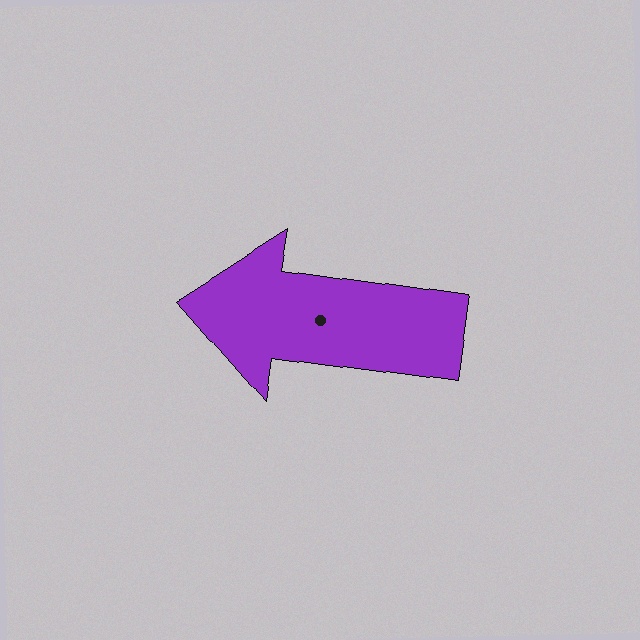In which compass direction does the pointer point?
West.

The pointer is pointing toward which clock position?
Roughly 9 o'clock.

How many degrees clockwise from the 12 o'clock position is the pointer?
Approximately 278 degrees.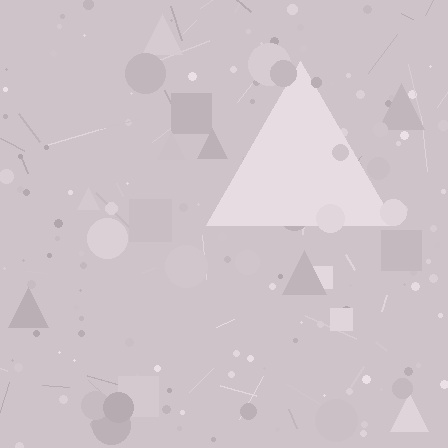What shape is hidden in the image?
A triangle is hidden in the image.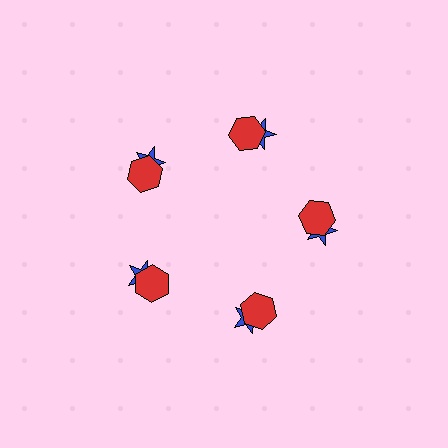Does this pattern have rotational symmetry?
Yes, this pattern has 5-fold rotational symmetry. It looks the same after rotating 72 degrees around the center.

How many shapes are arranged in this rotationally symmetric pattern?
There are 10 shapes, arranged in 5 groups of 2.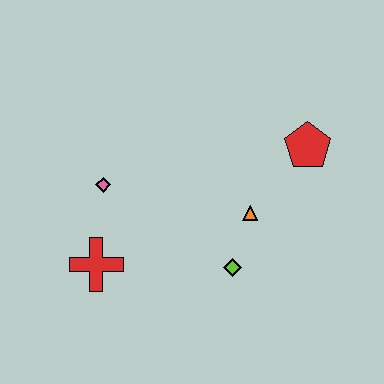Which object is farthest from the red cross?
The red pentagon is farthest from the red cross.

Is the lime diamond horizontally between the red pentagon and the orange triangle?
No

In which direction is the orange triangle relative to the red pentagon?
The orange triangle is below the red pentagon.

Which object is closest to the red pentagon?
The orange triangle is closest to the red pentagon.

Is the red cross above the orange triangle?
No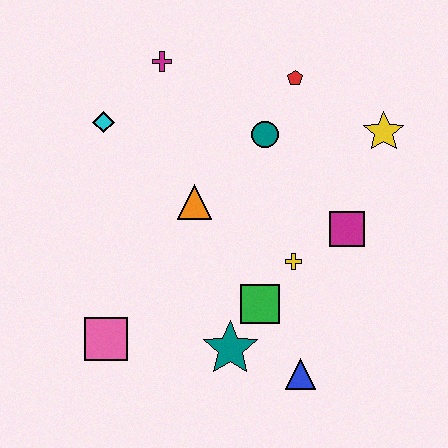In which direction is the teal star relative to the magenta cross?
The teal star is below the magenta cross.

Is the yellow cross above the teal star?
Yes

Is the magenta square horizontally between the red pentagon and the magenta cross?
No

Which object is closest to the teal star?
The green square is closest to the teal star.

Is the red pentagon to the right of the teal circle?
Yes